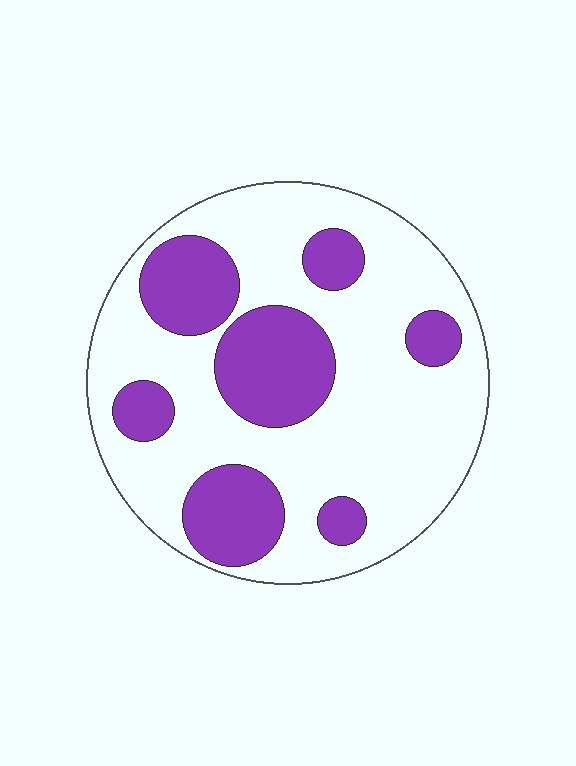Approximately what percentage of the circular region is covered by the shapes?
Approximately 30%.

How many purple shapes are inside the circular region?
7.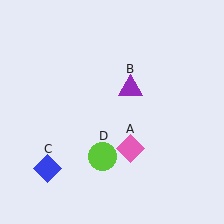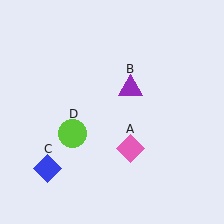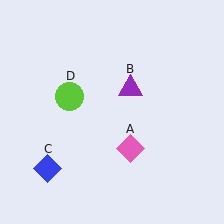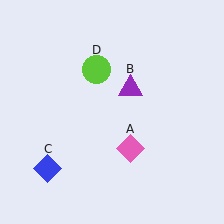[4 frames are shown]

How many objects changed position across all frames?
1 object changed position: lime circle (object D).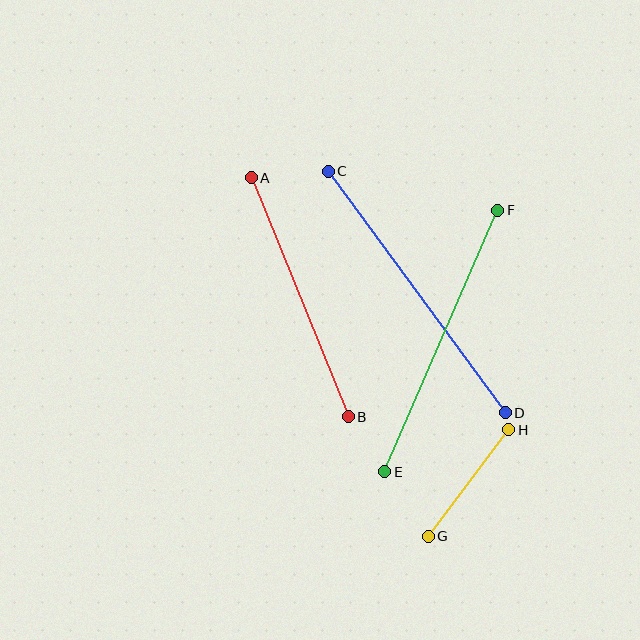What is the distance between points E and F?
The distance is approximately 285 pixels.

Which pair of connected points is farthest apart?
Points C and D are farthest apart.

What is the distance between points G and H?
The distance is approximately 134 pixels.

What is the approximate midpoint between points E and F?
The midpoint is at approximately (441, 341) pixels.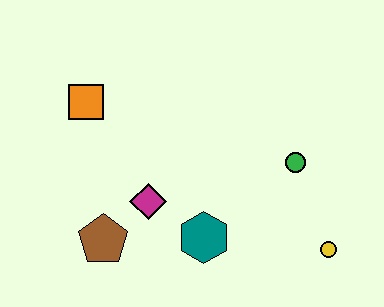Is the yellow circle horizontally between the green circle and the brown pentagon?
No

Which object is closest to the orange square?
The magenta diamond is closest to the orange square.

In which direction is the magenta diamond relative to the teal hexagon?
The magenta diamond is to the left of the teal hexagon.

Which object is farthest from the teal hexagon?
The orange square is farthest from the teal hexagon.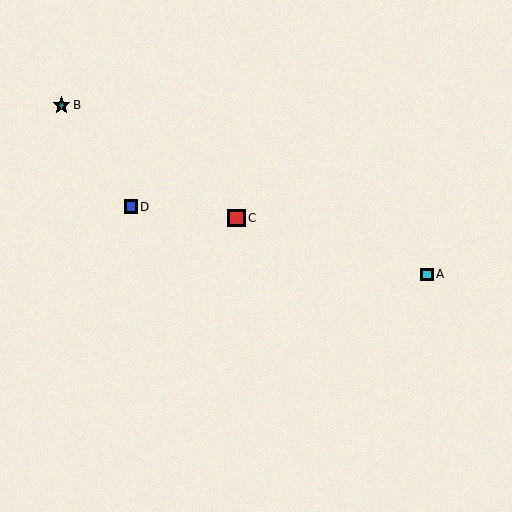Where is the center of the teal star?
The center of the teal star is at (62, 105).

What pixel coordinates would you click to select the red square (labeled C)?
Click at (236, 218) to select the red square C.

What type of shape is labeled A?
Shape A is a cyan square.